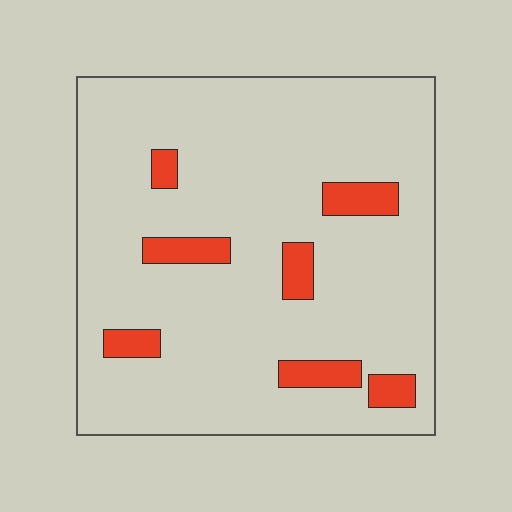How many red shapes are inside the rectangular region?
7.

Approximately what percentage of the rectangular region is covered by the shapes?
Approximately 10%.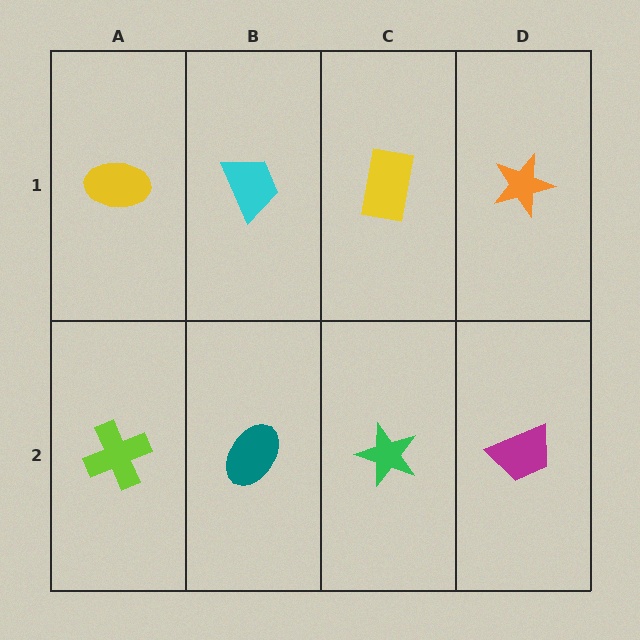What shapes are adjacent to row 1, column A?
A lime cross (row 2, column A), a cyan trapezoid (row 1, column B).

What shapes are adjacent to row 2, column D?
An orange star (row 1, column D), a green star (row 2, column C).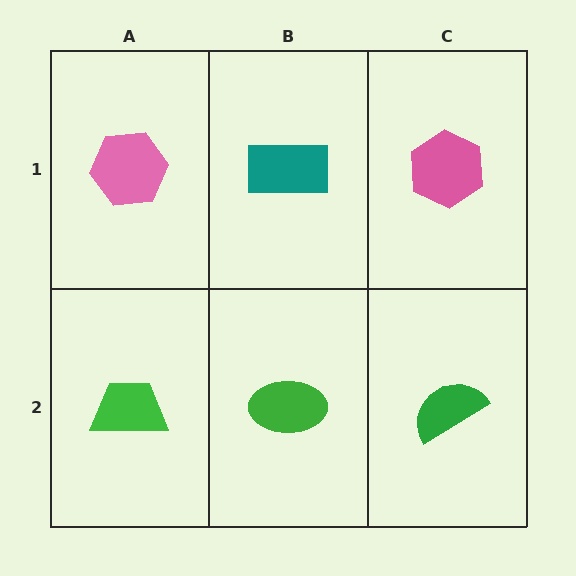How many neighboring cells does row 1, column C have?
2.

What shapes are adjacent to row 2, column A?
A pink hexagon (row 1, column A), a green ellipse (row 2, column B).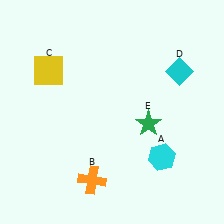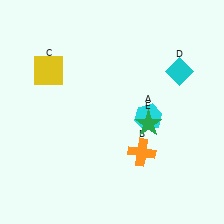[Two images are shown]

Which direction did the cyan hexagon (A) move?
The cyan hexagon (A) moved up.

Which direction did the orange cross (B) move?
The orange cross (B) moved right.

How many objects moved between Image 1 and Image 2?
2 objects moved between the two images.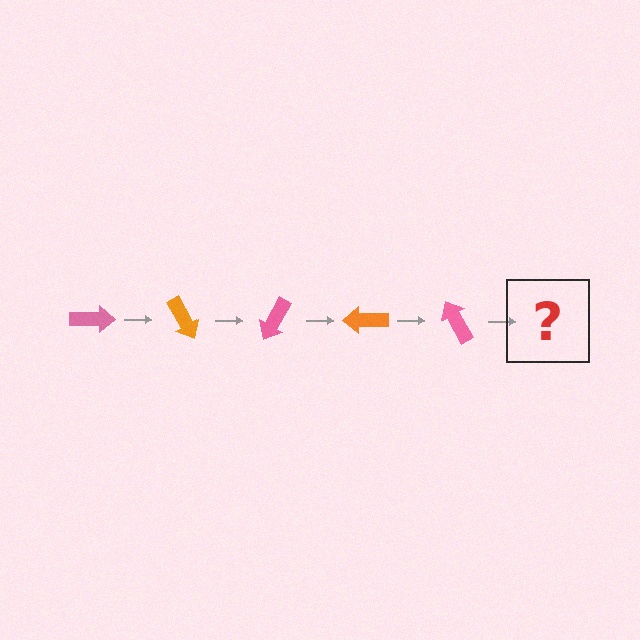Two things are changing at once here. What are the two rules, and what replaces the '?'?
The two rules are that it rotates 60 degrees each step and the color cycles through pink and orange. The '?' should be an orange arrow, rotated 300 degrees from the start.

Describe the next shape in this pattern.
It should be an orange arrow, rotated 300 degrees from the start.